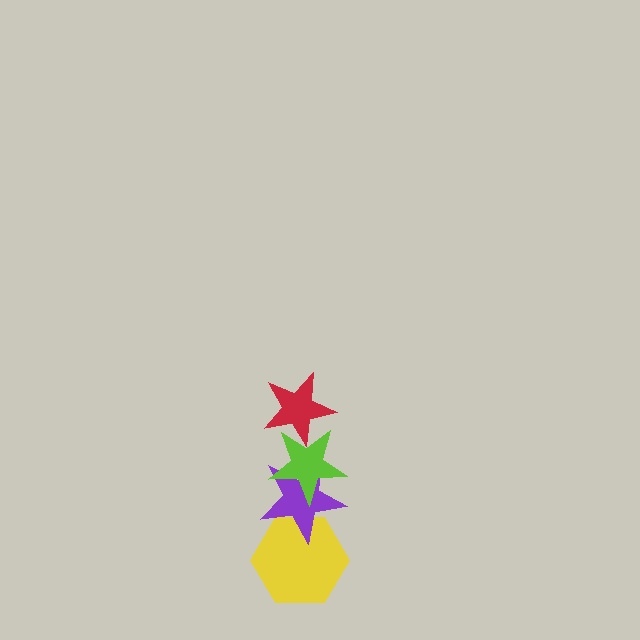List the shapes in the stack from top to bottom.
From top to bottom: the red star, the lime star, the purple star, the yellow hexagon.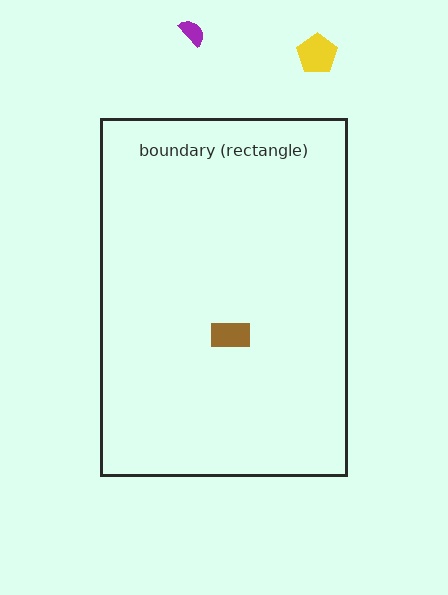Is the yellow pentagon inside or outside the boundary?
Outside.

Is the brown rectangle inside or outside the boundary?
Inside.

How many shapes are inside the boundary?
1 inside, 2 outside.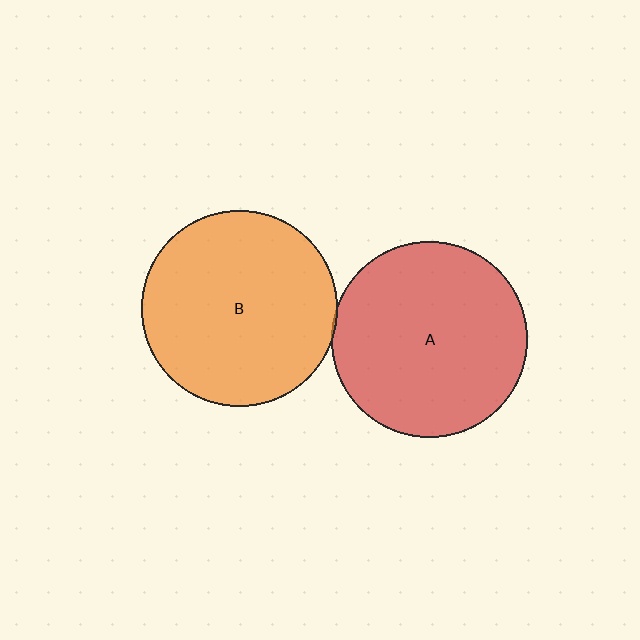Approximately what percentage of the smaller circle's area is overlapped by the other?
Approximately 5%.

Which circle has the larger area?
Circle A (red).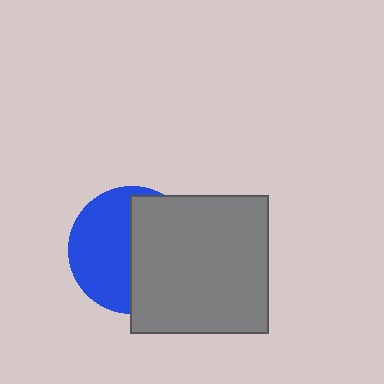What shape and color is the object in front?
The object in front is a gray square.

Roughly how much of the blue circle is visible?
About half of it is visible (roughly 49%).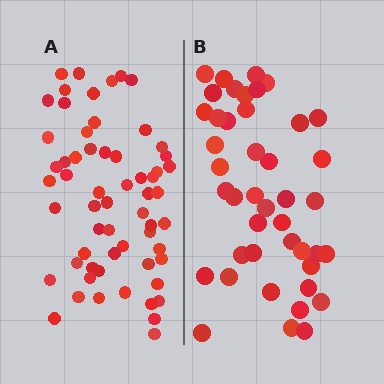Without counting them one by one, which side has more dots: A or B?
Region A (the left region) has more dots.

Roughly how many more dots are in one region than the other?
Region A has approximately 15 more dots than region B.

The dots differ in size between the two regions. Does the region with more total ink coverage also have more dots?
No. Region B has more total ink coverage because its dots are larger, but region A actually contains more individual dots. Total area can be misleading — the number of items is what matters here.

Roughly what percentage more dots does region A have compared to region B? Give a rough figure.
About 40% more.